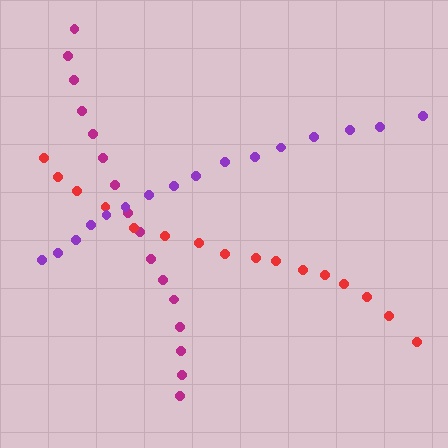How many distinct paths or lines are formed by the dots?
There are 3 distinct paths.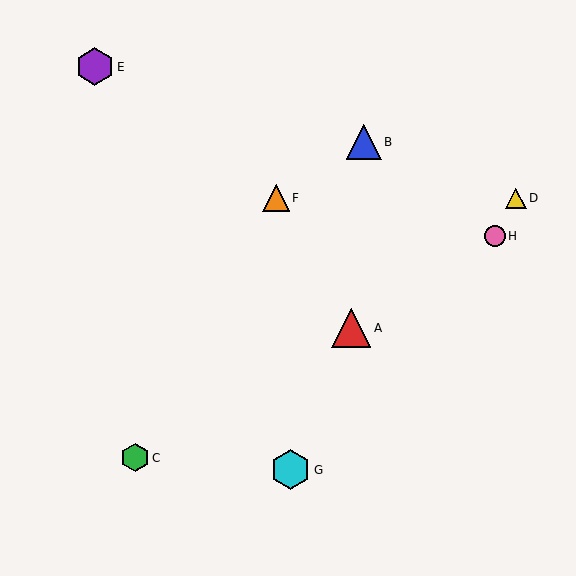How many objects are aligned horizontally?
2 objects (D, F) are aligned horizontally.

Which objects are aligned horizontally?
Objects D, F are aligned horizontally.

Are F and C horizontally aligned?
No, F is at y≈198 and C is at y≈458.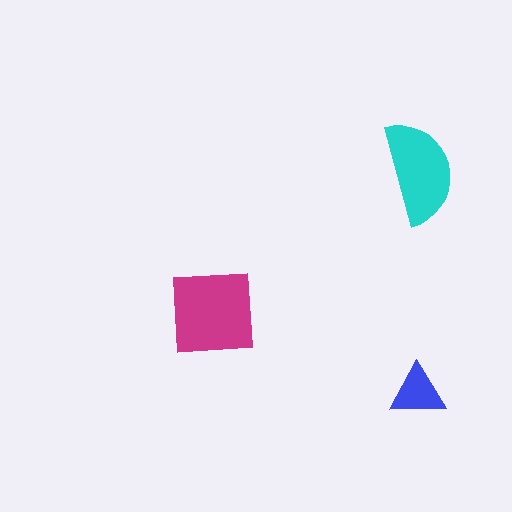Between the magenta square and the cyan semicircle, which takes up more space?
The magenta square.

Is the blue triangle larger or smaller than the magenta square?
Smaller.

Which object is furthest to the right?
The cyan semicircle is rightmost.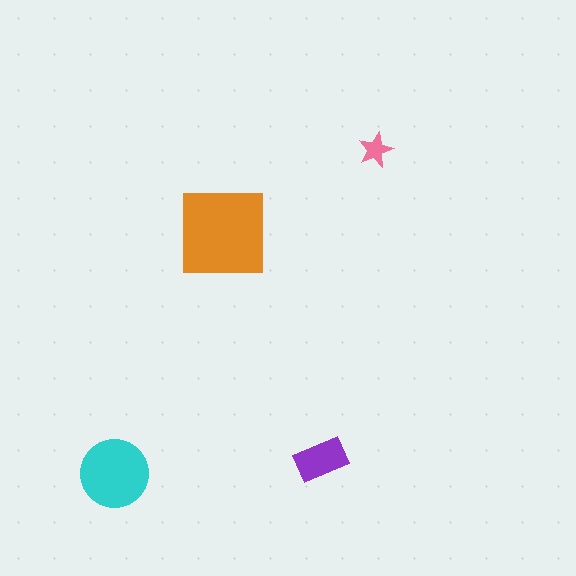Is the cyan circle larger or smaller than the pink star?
Larger.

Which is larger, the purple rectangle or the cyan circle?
The cyan circle.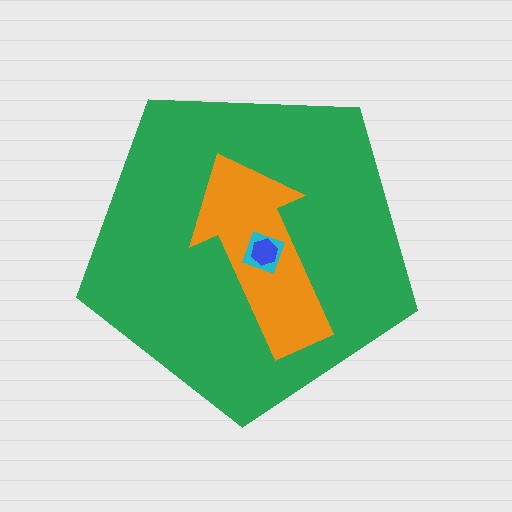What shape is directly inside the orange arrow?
The cyan diamond.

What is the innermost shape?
The blue hexagon.